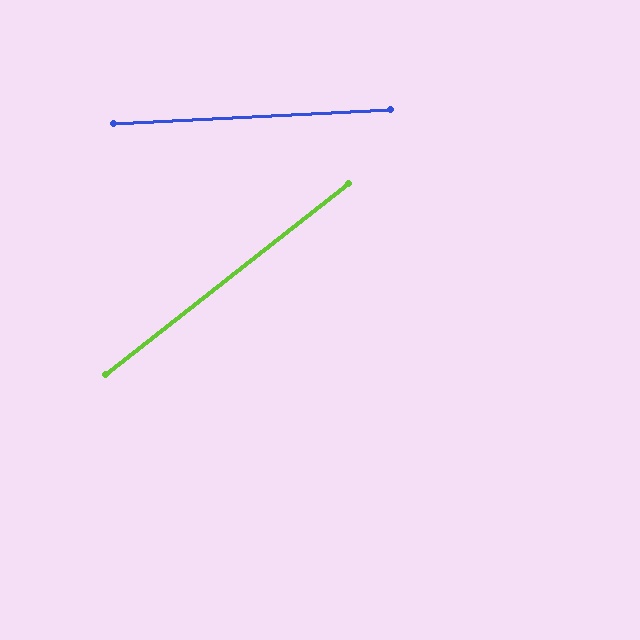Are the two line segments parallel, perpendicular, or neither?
Neither parallel nor perpendicular — they differ by about 35°.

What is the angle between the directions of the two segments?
Approximately 35 degrees.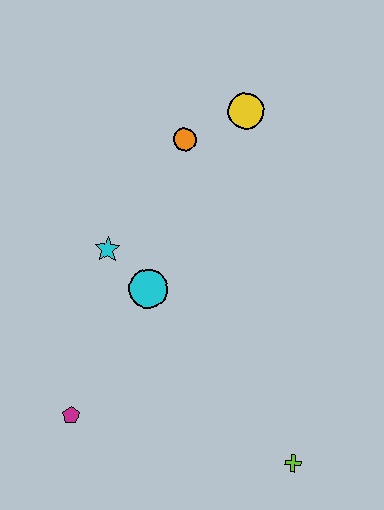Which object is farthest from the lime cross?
The yellow circle is farthest from the lime cross.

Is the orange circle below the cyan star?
No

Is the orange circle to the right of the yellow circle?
No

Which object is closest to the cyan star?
The cyan circle is closest to the cyan star.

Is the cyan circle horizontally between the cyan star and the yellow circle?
Yes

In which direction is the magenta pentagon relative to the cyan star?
The magenta pentagon is below the cyan star.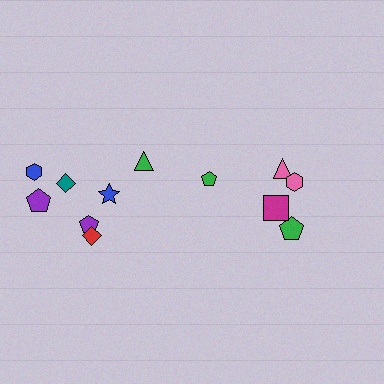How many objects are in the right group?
There are 5 objects.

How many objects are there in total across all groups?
There are 12 objects.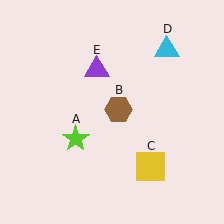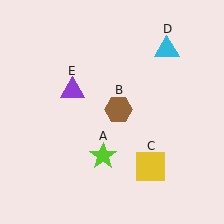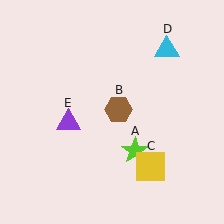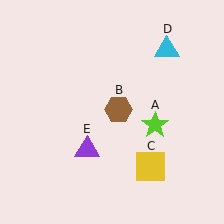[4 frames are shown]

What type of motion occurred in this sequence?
The lime star (object A), purple triangle (object E) rotated counterclockwise around the center of the scene.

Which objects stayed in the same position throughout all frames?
Brown hexagon (object B) and yellow square (object C) and cyan triangle (object D) remained stationary.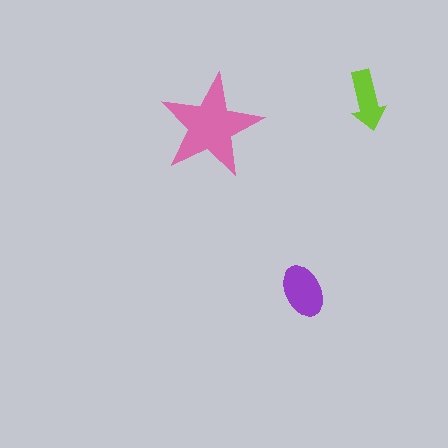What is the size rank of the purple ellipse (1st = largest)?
2nd.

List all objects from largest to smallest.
The pink star, the purple ellipse, the lime arrow.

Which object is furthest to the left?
The pink star is leftmost.